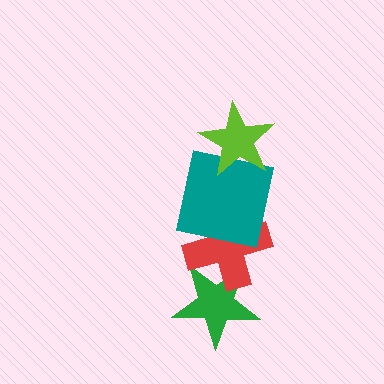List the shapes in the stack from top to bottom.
From top to bottom: the lime star, the teal square, the red cross, the green star.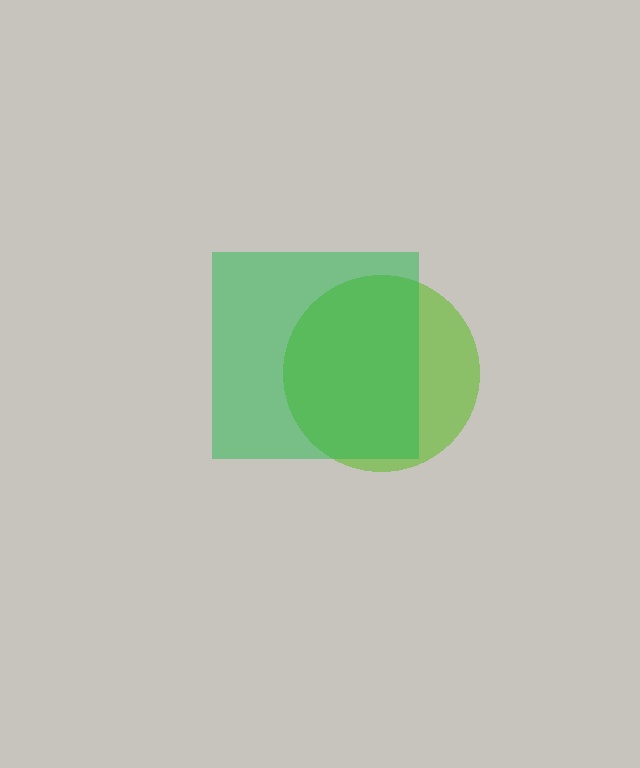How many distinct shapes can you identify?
There are 2 distinct shapes: a lime circle, a green square.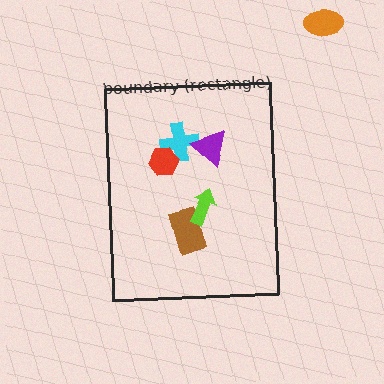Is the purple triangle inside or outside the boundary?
Inside.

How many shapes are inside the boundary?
5 inside, 1 outside.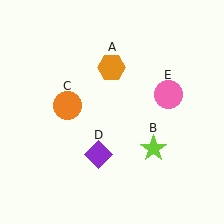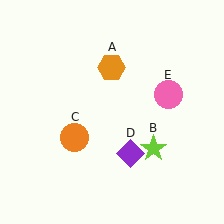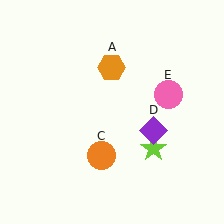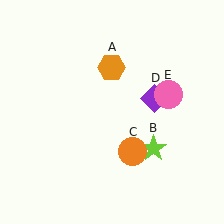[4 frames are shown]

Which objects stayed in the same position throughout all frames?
Orange hexagon (object A) and lime star (object B) and pink circle (object E) remained stationary.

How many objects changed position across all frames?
2 objects changed position: orange circle (object C), purple diamond (object D).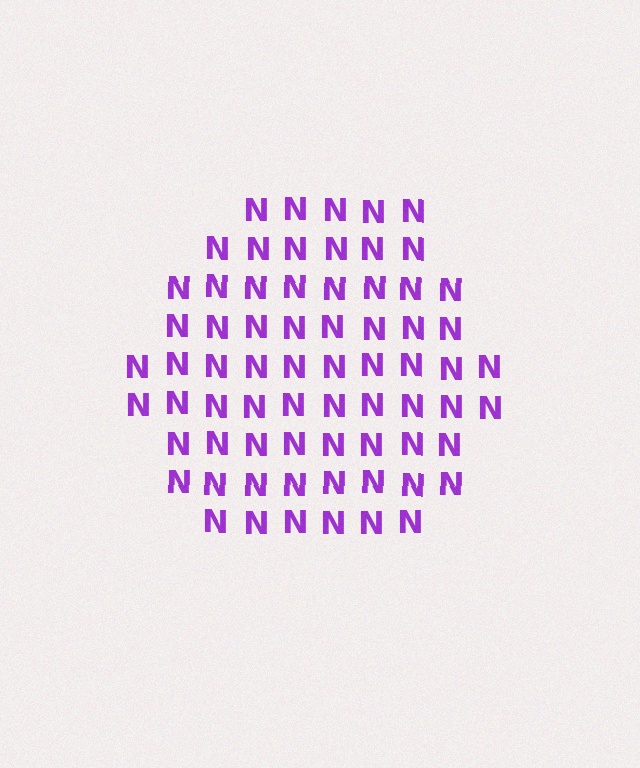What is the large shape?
The large shape is a hexagon.